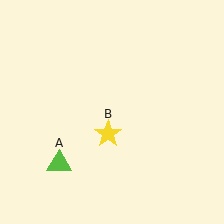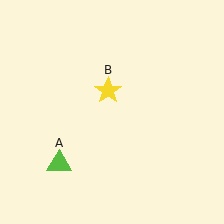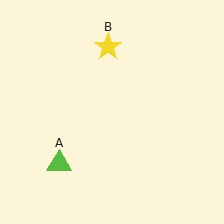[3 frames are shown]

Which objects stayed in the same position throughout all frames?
Lime triangle (object A) remained stationary.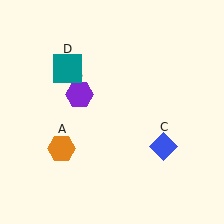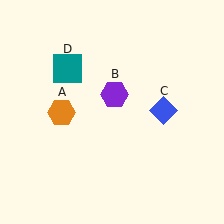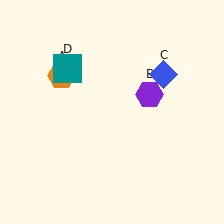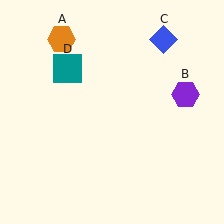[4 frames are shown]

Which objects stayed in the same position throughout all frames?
Teal square (object D) remained stationary.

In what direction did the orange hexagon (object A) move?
The orange hexagon (object A) moved up.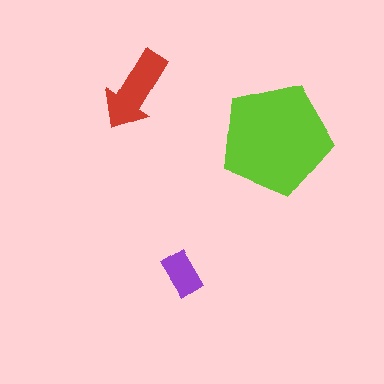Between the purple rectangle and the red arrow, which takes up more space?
The red arrow.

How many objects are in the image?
There are 3 objects in the image.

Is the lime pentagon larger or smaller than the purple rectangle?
Larger.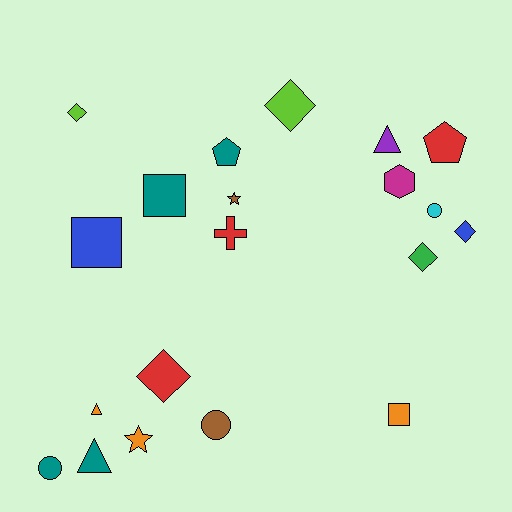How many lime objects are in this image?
There are 2 lime objects.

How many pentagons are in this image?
There are 2 pentagons.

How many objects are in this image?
There are 20 objects.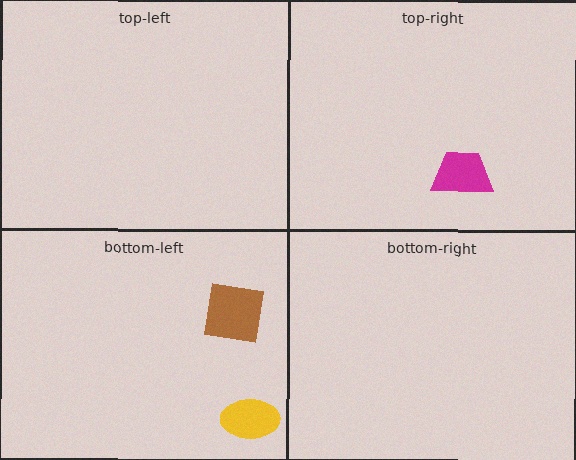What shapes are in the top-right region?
The magenta trapezoid.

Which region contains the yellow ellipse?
The bottom-left region.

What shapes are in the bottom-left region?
The yellow ellipse, the brown square.